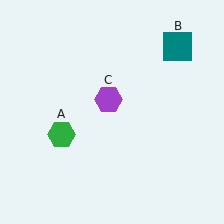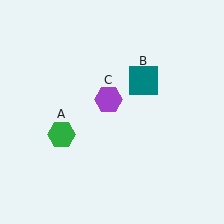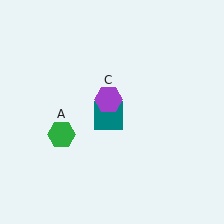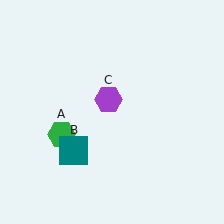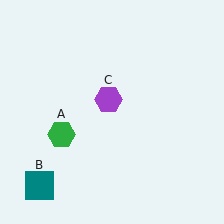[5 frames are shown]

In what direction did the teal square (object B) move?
The teal square (object B) moved down and to the left.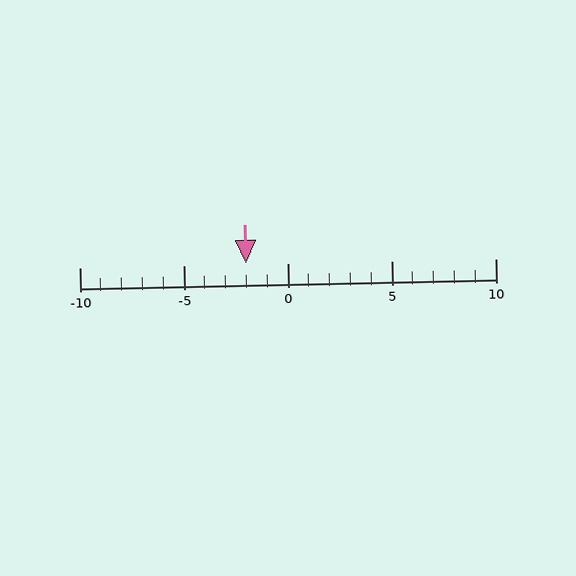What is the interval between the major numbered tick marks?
The major tick marks are spaced 5 units apart.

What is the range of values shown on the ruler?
The ruler shows values from -10 to 10.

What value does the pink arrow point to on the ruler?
The pink arrow points to approximately -2.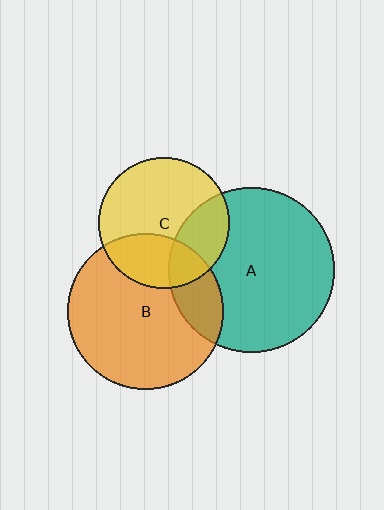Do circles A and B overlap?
Yes.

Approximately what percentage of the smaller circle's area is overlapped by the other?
Approximately 20%.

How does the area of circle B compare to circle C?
Approximately 1.4 times.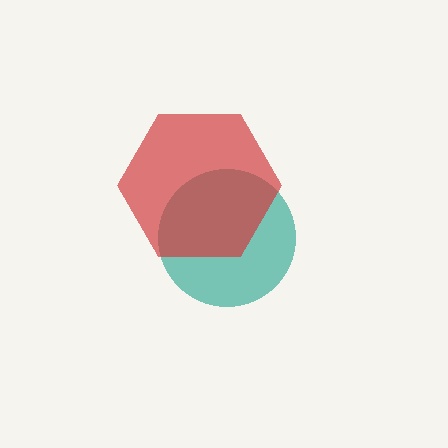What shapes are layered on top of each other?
The layered shapes are: a teal circle, a red hexagon.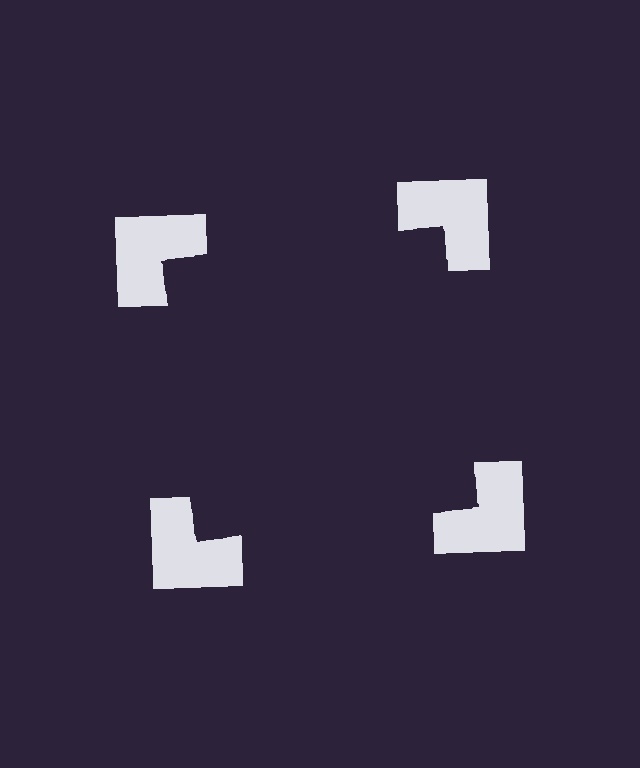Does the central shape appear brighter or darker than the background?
It typically appears slightly darker than the background, even though no actual brightness change is drawn.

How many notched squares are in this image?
There are 4 — one at each vertex of the illusory square.